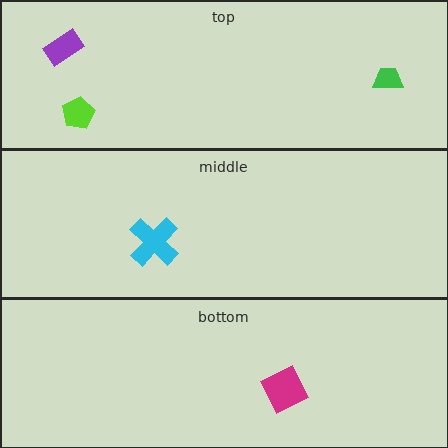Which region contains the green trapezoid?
The top region.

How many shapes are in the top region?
3.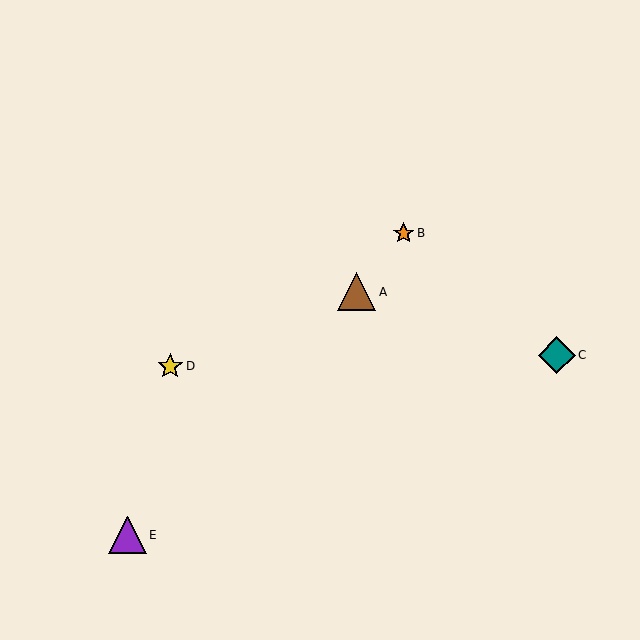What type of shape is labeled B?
Shape B is an orange star.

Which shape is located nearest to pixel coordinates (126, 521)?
The purple triangle (labeled E) at (128, 535) is nearest to that location.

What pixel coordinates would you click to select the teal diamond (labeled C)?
Click at (557, 355) to select the teal diamond C.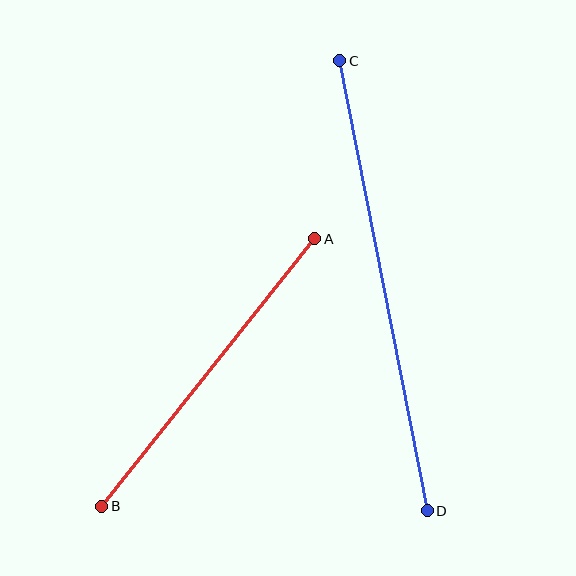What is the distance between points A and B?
The distance is approximately 342 pixels.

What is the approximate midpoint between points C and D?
The midpoint is at approximately (383, 286) pixels.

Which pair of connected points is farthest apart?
Points C and D are farthest apart.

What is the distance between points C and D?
The distance is approximately 458 pixels.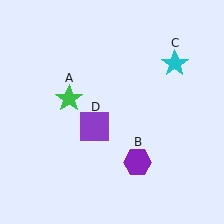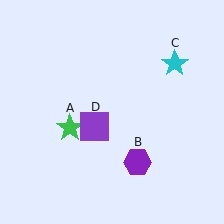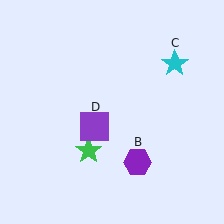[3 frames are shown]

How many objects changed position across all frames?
1 object changed position: green star (object A).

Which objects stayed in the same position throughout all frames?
Purple hexagon (object B) and cyan star (object C) and purple square (object D) remained stationary.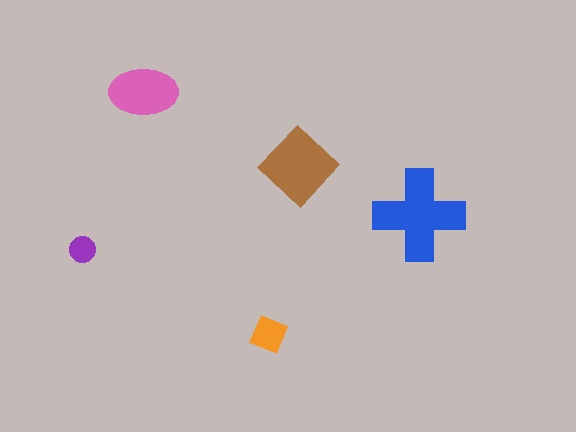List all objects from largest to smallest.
The blue cross, the brown diamond, the pink ellipse, the orange square, the purple circle.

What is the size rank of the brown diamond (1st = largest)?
2nd.